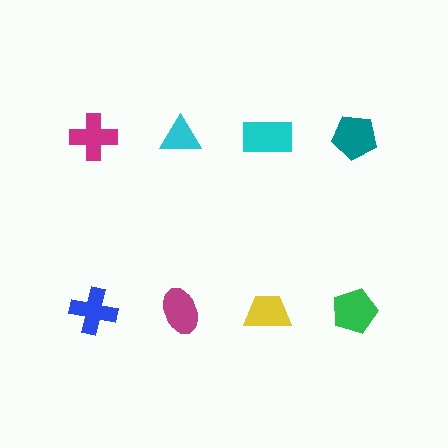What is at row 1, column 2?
A cyan triangle.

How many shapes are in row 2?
4 shapes.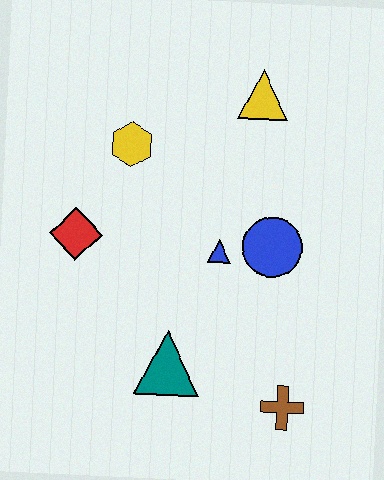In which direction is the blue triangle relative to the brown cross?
The blue triangle is above the brown cross.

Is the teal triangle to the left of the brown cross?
Yes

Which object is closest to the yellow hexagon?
The red diamond is closest to the yellow hexagon.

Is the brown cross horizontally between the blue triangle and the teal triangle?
No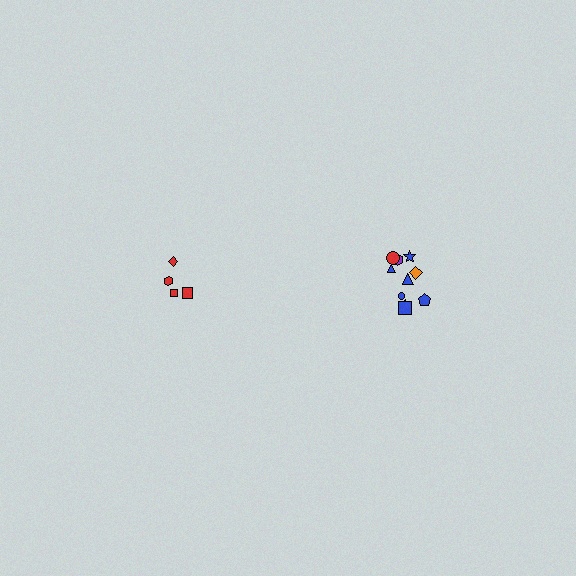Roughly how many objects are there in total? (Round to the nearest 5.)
Roughly 15 objects in total.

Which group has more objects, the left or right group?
The right group.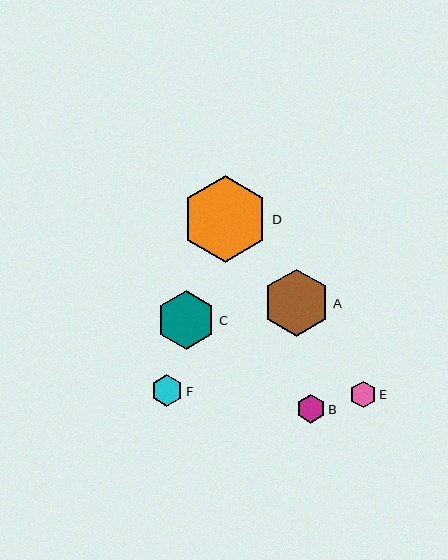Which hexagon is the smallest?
Hexagon E is the smallest with a size of approximately 26 pixels.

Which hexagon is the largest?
Hexagon D is the largest with a size of approximately 87 pixels.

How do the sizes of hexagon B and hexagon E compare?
Hexagon B and hexagon E are approximately the same size.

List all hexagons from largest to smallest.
From largest to smallest: D, A, C, F, B, E.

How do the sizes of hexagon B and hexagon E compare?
Hexagon B and hexagon E are approximately the same size.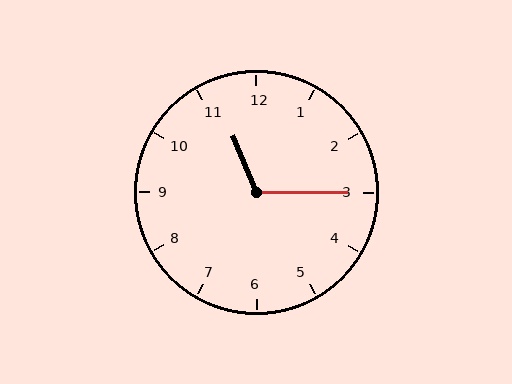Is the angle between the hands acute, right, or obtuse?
It is obtuse.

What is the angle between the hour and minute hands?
Approximately 112 degrees.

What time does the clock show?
11:15.